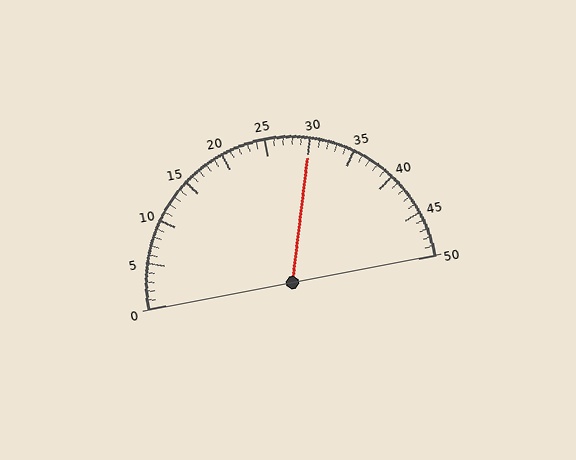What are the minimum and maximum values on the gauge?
The gauge ranges from 0 to 50.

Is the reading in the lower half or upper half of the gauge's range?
The reading is in the upper half of the range (0 to 50).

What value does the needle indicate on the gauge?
The needle indicates approximately 30.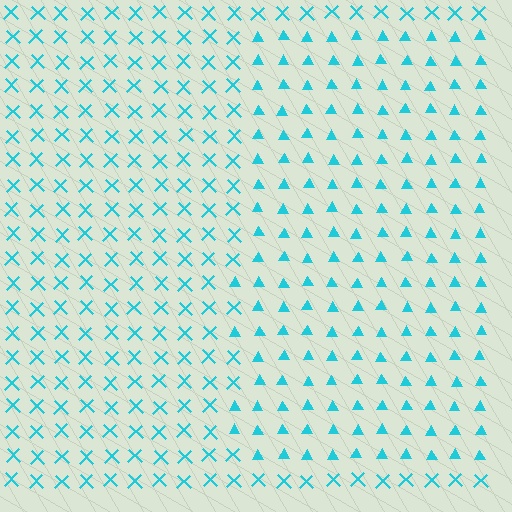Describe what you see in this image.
The image is filled with small cyan elements arranged in a uniform grid. A rectangle-shaped region contains triangles, while the surrounding area contains X marks. The boundary is defined purely by the change in element shape.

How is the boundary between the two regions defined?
The boundary is defined by a change in element shape: triangles inside vs. X marks outside. All elements share the same color and spacing.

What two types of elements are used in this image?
The image uses triangles inside the rectangle region and X marks outside it.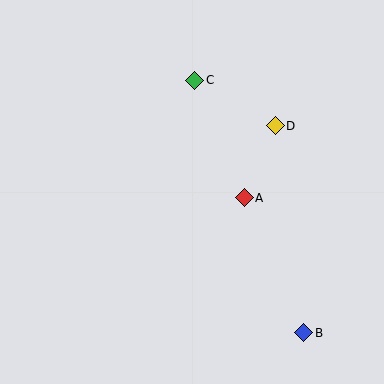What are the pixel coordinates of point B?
Point B is at (304, 333).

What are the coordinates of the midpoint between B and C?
The midpoint between B and C is at (249, 207).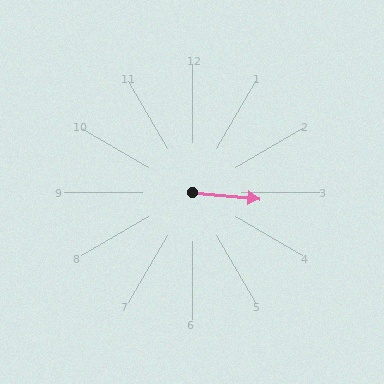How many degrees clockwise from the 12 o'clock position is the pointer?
Approximately 95 degrees.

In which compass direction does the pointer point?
East.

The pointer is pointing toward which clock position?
Roughly 3 o'clock.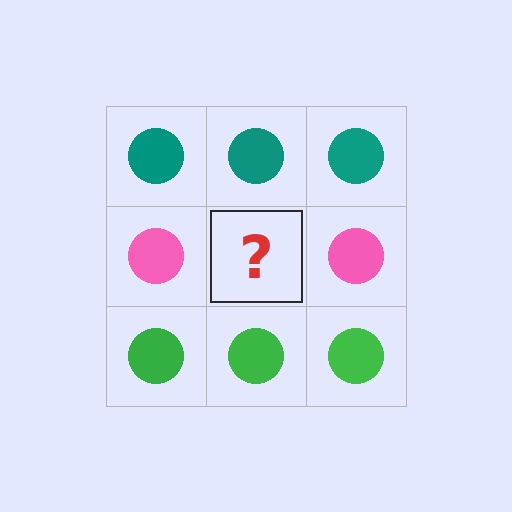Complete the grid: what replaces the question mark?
The question mark should be replaced with a pink circle.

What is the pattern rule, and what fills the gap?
The rule is that each row has a consistent color. The gap should be filled with a pink circle.